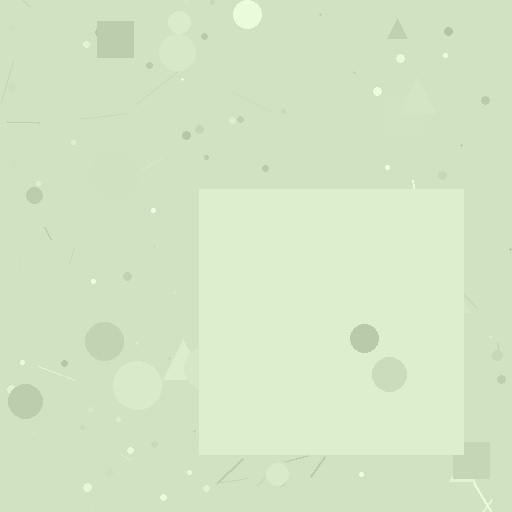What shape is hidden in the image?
A square is hidden in the image.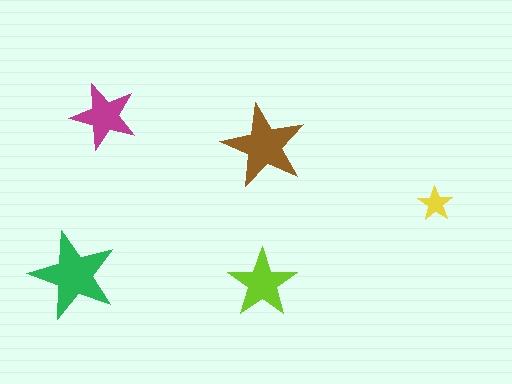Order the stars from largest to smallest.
the green one, the brown one, the lime one, the magenta one, the yellow one.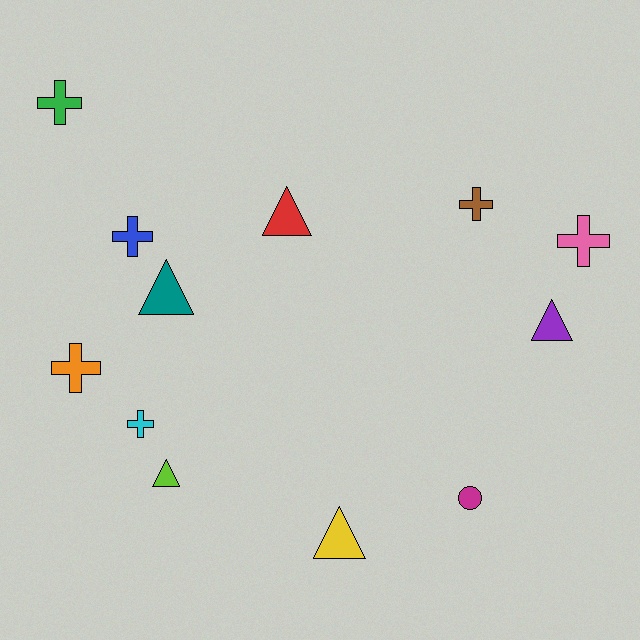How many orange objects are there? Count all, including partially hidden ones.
There is 1 orange object.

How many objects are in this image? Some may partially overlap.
There are 12 objects.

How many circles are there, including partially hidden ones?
There is 1 circle.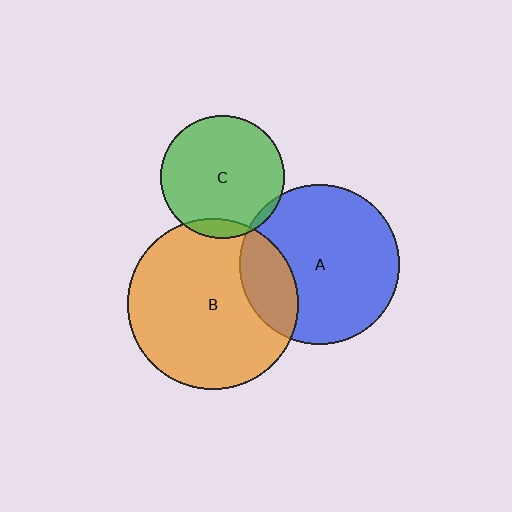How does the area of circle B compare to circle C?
Approximately 1.9 times.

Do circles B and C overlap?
Yes.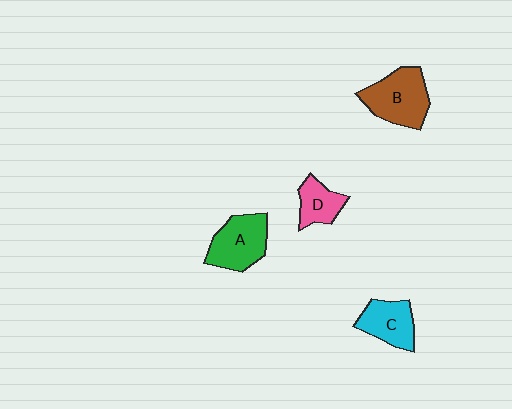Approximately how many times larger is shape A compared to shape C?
Approximately 1.2 times.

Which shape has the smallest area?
Shape D (pink).